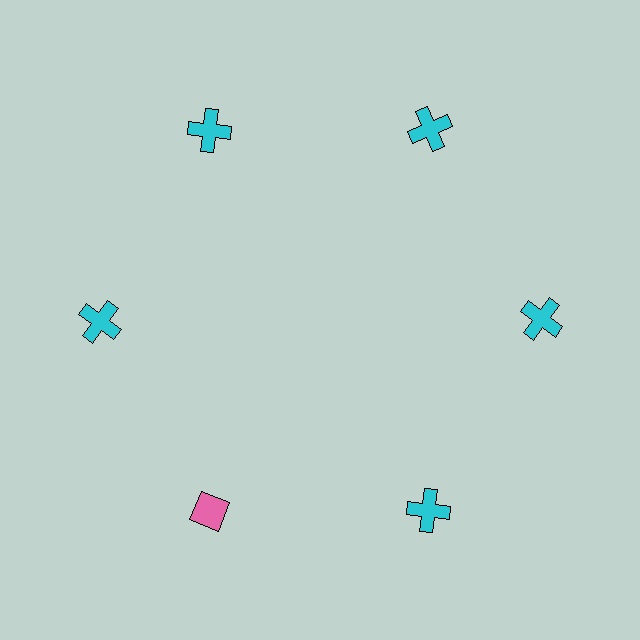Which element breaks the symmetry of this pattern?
The pink diamond at roughly the 7 o'clock position breaks the symmetry. All other shapes are cyan crosses.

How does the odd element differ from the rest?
It differs in both color (pink instead of cyan) and shape (diamond instead of cross).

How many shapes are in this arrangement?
There are 6 shapes arranged in a ring pattern.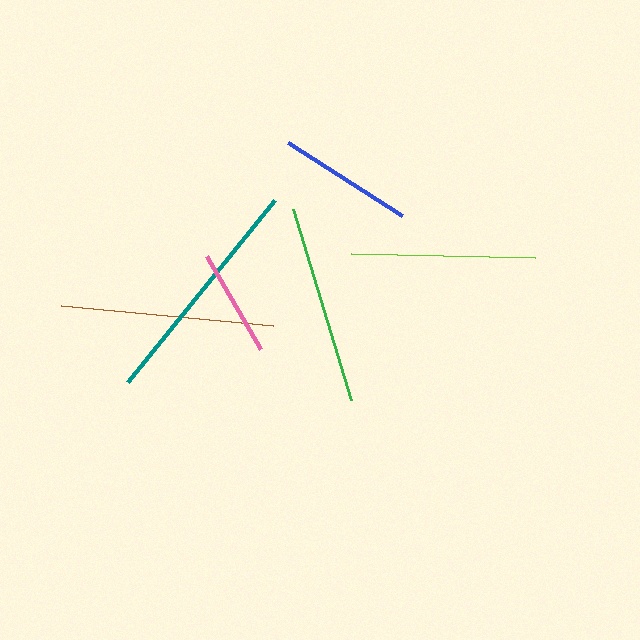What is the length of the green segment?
The green segment is approximately 200 pixels long.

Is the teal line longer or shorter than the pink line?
The teal line is longer than the pink line.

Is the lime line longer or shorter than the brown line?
The brown line is longer than the lime line.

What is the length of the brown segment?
The brown segment is approximately 213 pixels long.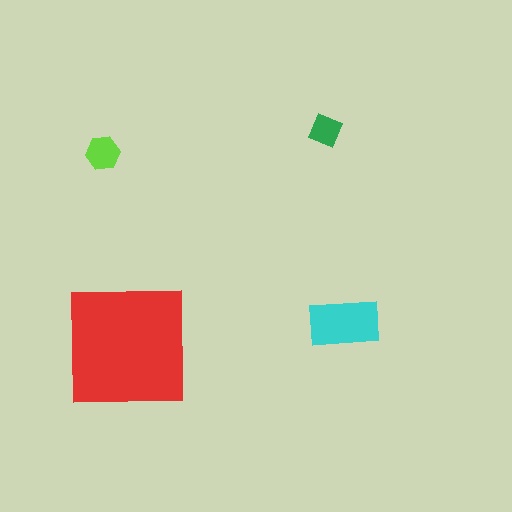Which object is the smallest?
The green diamond.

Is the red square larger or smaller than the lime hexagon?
Larger.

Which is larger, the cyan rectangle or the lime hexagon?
The cyan rectangle.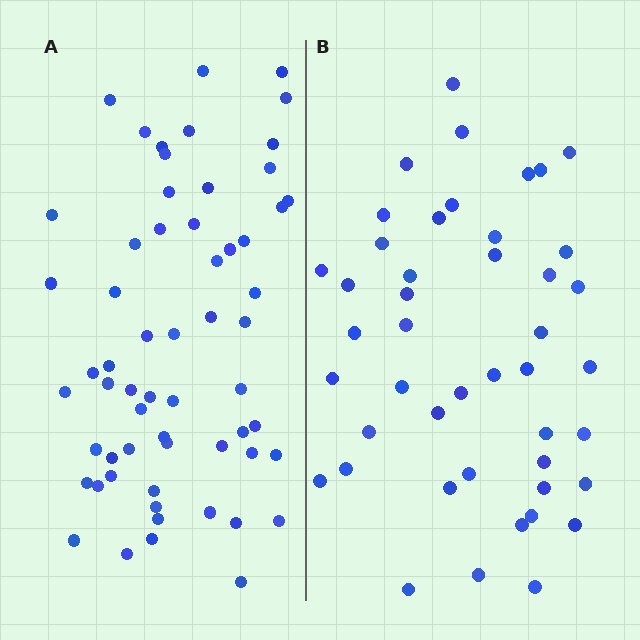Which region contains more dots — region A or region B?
Region A (the left region) has more dots.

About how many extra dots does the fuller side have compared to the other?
Region A has approximately 15 more dots than region B.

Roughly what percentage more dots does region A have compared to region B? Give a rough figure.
About 35% more.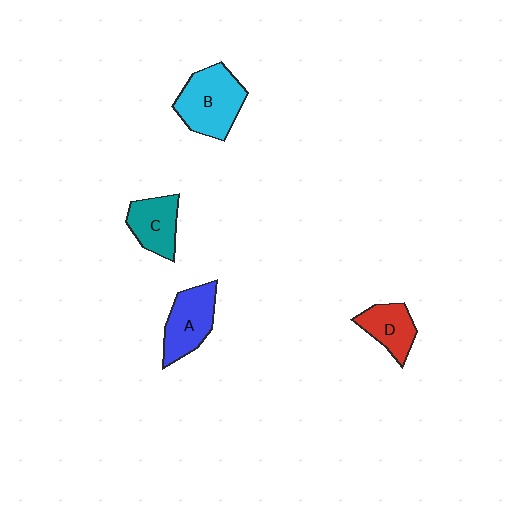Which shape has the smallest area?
Shape D (red).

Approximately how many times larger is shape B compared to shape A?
Approximately 1.2 times.